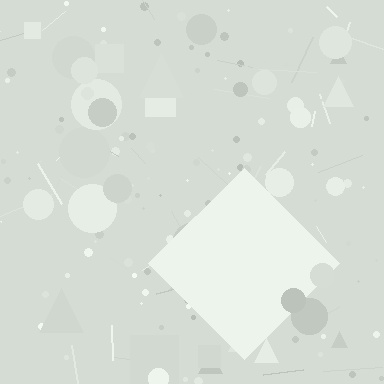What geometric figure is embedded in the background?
A diamond is embedded in the background.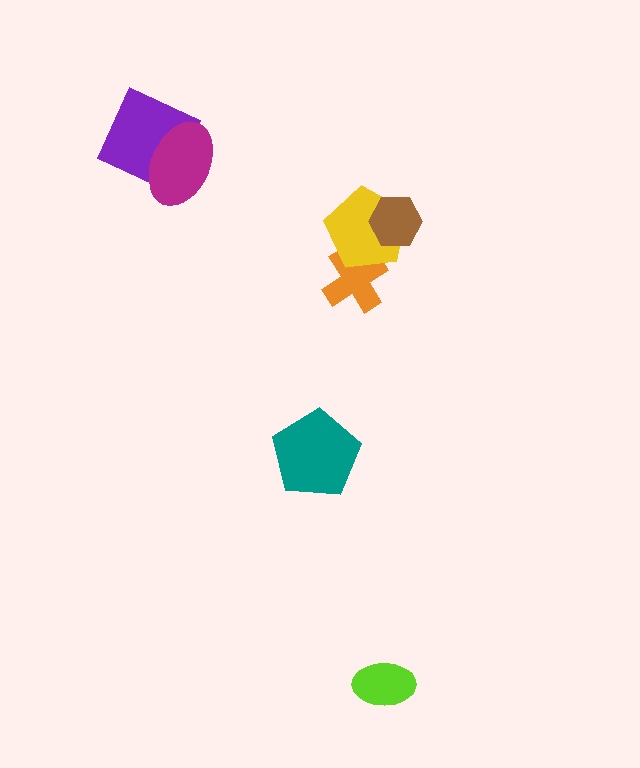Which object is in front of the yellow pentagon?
The brown hexagon is in front of the yellow pentagon.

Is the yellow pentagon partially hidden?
Yes, it is partially covered by another shape.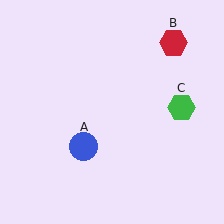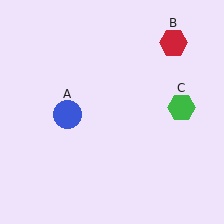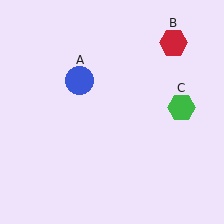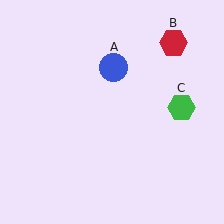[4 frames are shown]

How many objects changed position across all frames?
1 object changed position: blue circle (object A).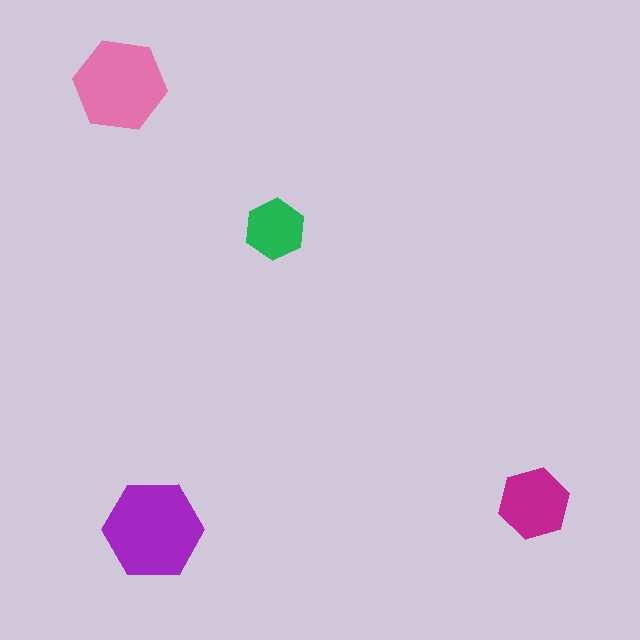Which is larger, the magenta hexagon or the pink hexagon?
The pink one.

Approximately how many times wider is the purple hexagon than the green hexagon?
About 1.5 times wider.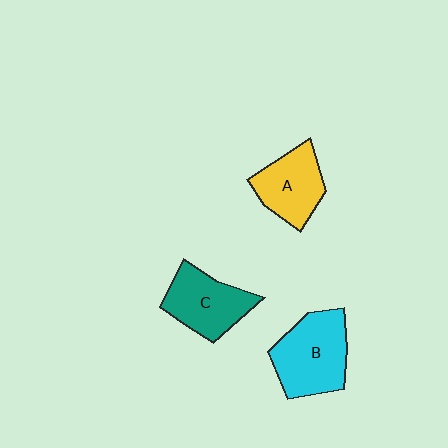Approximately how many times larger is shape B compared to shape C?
Approximately 1.2 times.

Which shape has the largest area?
Shape B (cyan).